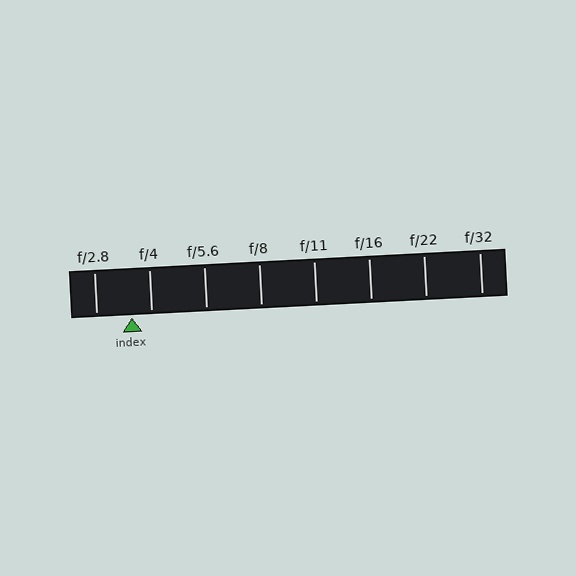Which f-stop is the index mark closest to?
The index mark is closest to f/4.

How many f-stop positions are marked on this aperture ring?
There are 8 f-stop positions marked.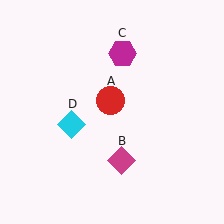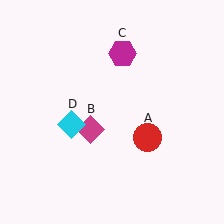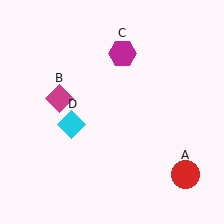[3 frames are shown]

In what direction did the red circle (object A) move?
The red circle (object A) moved down and to the right.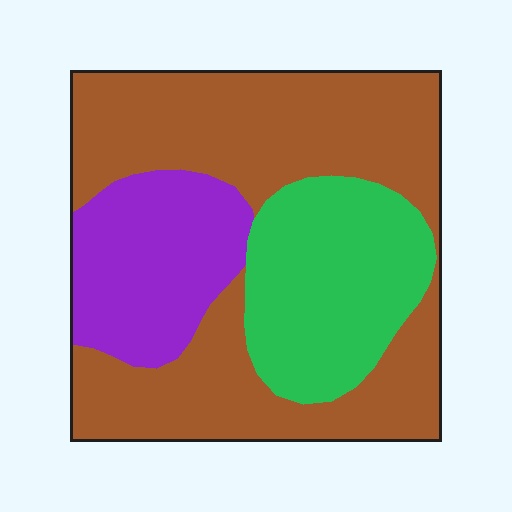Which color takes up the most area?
Brown, at roughly 55%.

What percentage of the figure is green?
Green takes up between a sixth and a third of the figure.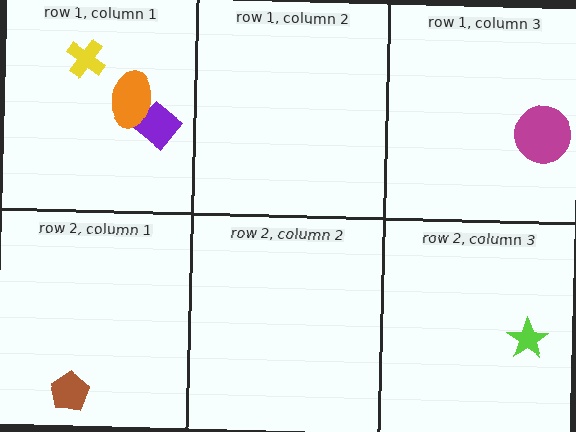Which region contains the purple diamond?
The row 1, column 1 region.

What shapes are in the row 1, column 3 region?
The magenta circle.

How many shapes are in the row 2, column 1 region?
1.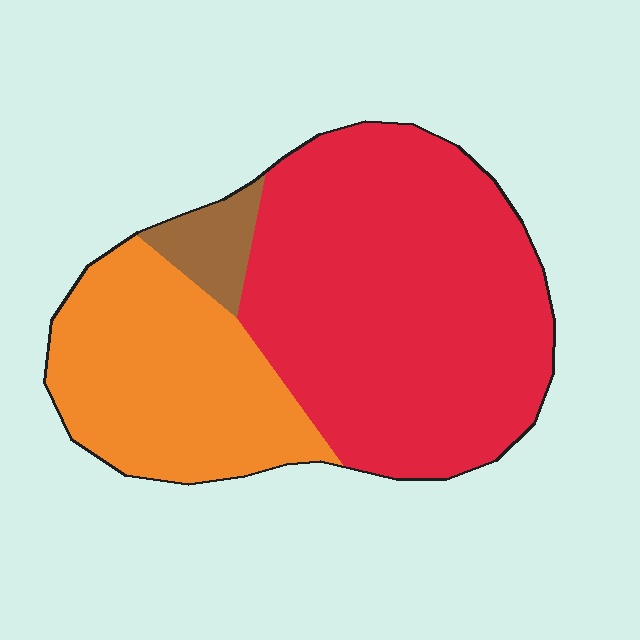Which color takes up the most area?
Red, at roughly 60%.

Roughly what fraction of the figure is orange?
Orange covers 32% of the figure.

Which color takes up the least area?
Brown, at roughly 5%.